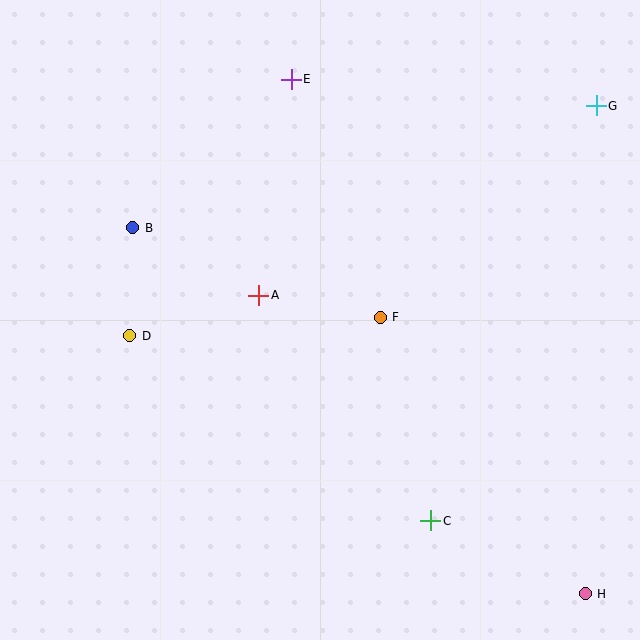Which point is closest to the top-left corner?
Point B is closest to the top-left corner.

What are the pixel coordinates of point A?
Point A is at (259, 295).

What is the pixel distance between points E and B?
The distance between E and B is 218 pixels.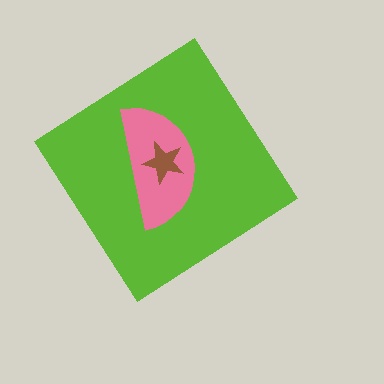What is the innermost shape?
The brown star.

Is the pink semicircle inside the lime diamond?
Yes.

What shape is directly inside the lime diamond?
The pink semicircle.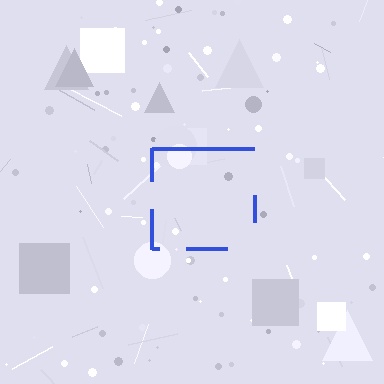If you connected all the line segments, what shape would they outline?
They would outline a square.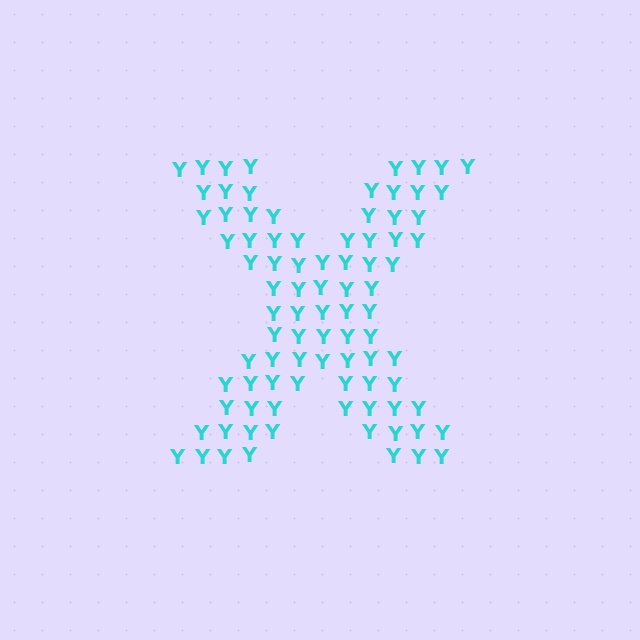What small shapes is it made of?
It is made of small letter Y's.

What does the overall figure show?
The overall figure shows the letter X.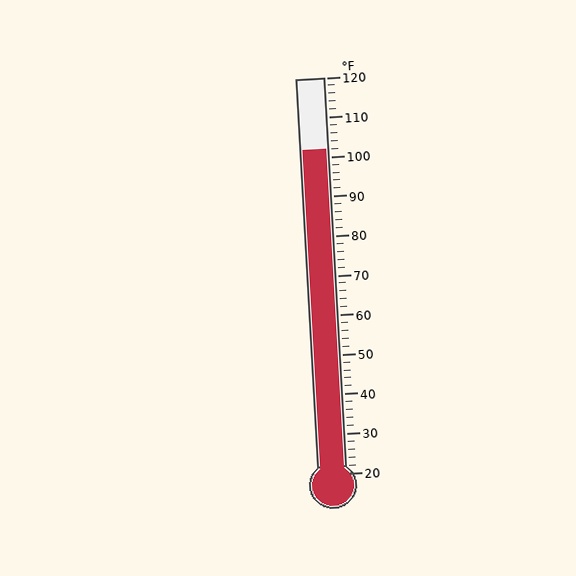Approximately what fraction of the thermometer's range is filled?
The thermometer is filled to approximately 80% of its range.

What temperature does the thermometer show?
The thermometer shows approximately 102°F.